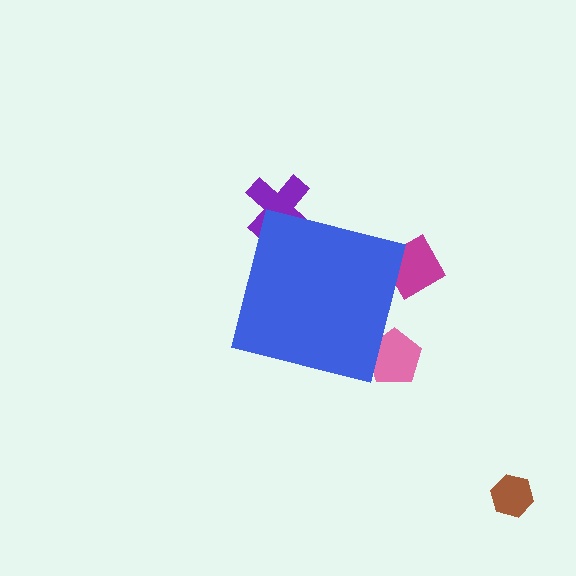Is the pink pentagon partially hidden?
Yes, the pink pentagon is partially hidden behind the blue square.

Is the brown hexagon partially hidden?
No, the brown hexagon is fully visible.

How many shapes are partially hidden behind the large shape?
3 shapes are partially hidden.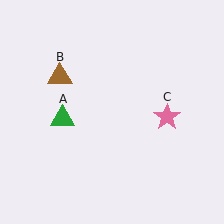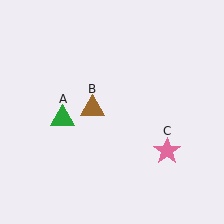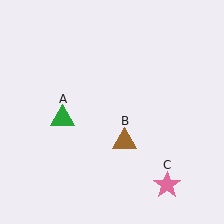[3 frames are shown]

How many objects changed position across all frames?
2 objects changed position: brown triangle (object B), pink star (object C).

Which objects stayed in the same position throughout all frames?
Green triangle (object A) remained stationary.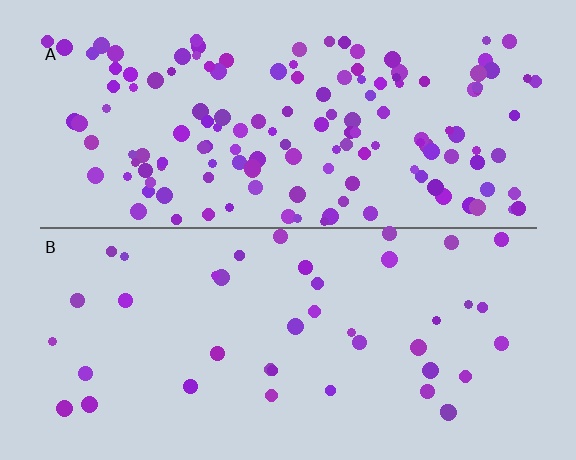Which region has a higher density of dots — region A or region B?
A (the top).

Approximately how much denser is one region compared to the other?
Approximately 3.4× — region A over region B.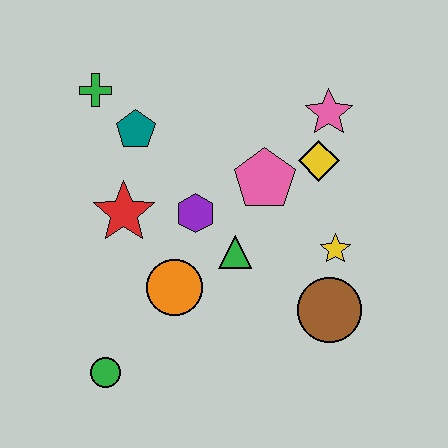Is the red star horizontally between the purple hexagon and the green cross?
Yes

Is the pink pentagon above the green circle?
Yes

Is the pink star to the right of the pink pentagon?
Yes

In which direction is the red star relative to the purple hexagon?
The red star is to the left of the purple hexagon.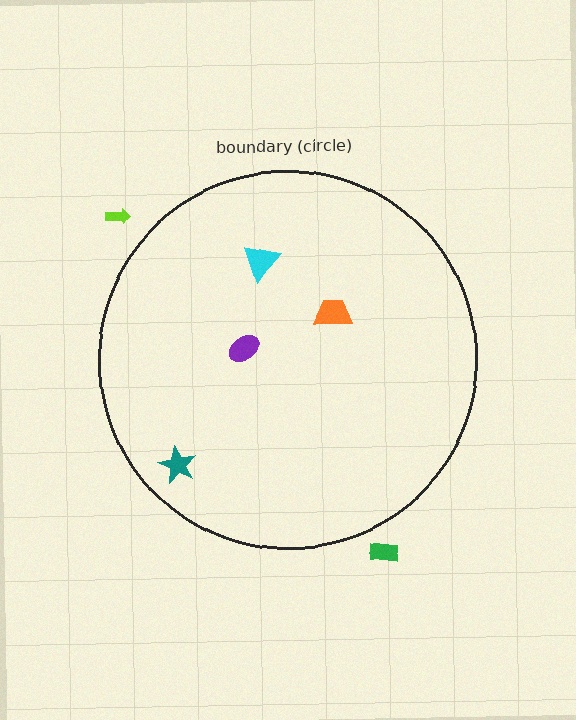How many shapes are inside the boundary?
4 inside, 2 outside.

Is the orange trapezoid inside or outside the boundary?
Inside.